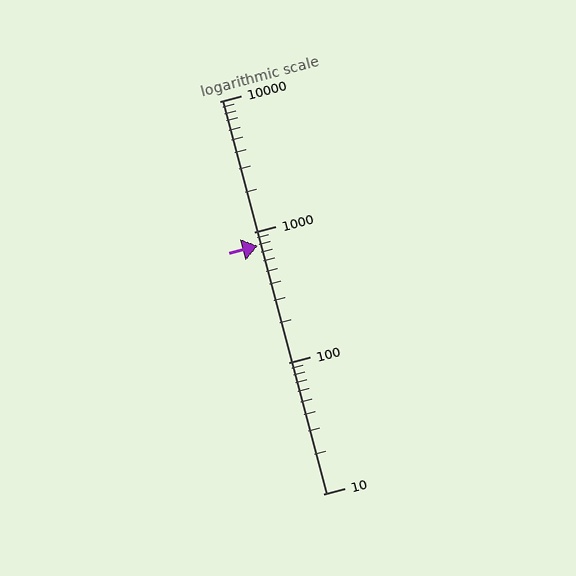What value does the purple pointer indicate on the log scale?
The pointer indicates approximately 780.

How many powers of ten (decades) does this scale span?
The scale spans 3 decades, from 10 to 10000.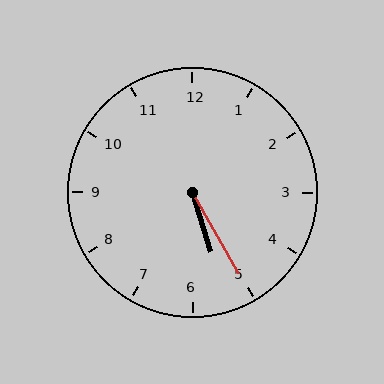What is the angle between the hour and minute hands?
Approximately 12 degrees.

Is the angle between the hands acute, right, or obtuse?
It is acute.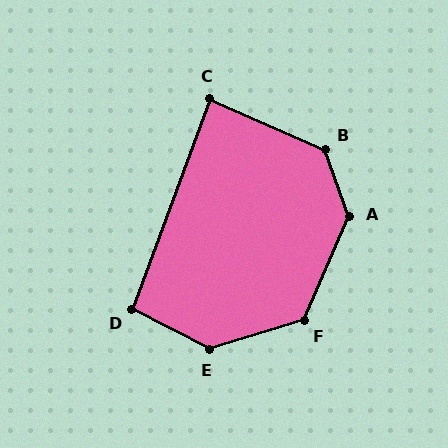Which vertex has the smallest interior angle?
C, at approximately 87 degrees.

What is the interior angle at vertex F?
Approximately 130 degrees (obtuse).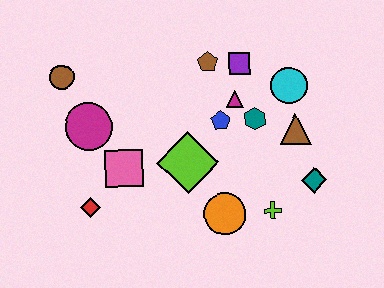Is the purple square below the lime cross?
No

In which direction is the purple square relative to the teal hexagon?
The purple square is above the teal hexagon.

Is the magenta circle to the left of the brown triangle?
Yes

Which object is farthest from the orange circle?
The brown circle is farthest from the orange circle.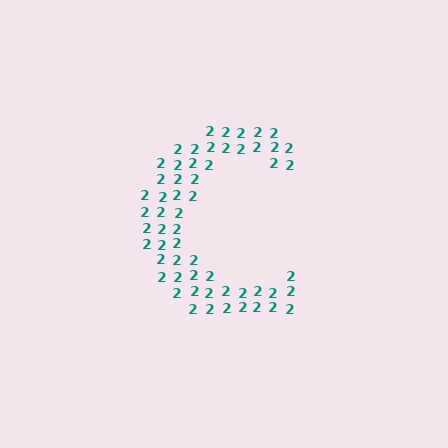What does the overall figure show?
The overall figure shows the letter C.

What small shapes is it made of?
It is made of small digit 2's.